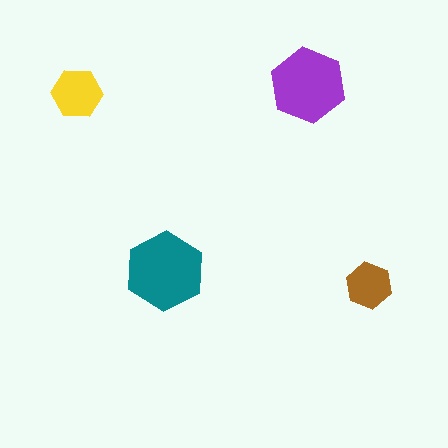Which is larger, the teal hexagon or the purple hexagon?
The teal one.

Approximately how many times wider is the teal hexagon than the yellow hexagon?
About 1.5 times wider.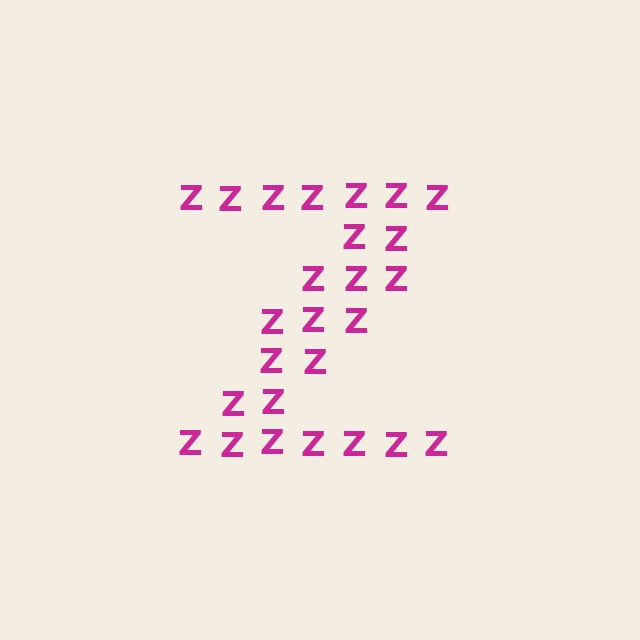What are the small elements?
The small elements are letter Z's.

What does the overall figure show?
The overall figure shows the letter Z.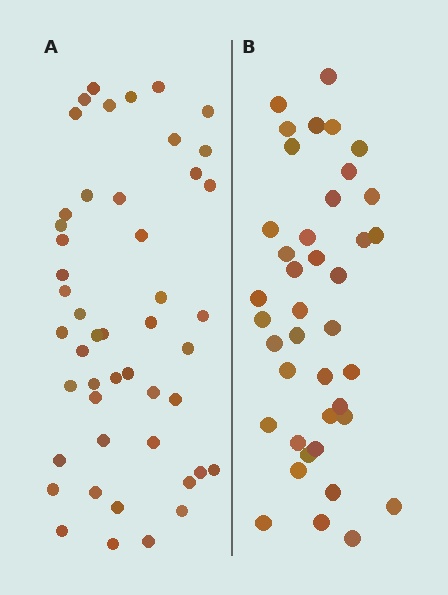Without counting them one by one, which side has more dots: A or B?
Region A (the left region) has more dots.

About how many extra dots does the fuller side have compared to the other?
Region A has roughly 8 or so more dots than region B.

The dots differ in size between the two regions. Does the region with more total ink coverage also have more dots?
No. Region B has more total ink coverage because its dots are larger, but region A actually contains more individual dots. Total area can be misleading — the number of items is what matters here.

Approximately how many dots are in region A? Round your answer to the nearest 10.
About 50 dots. (The exact count is 48, which rounds to 50.)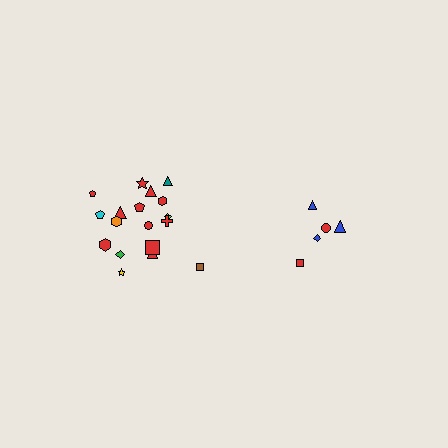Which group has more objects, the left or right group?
The left group.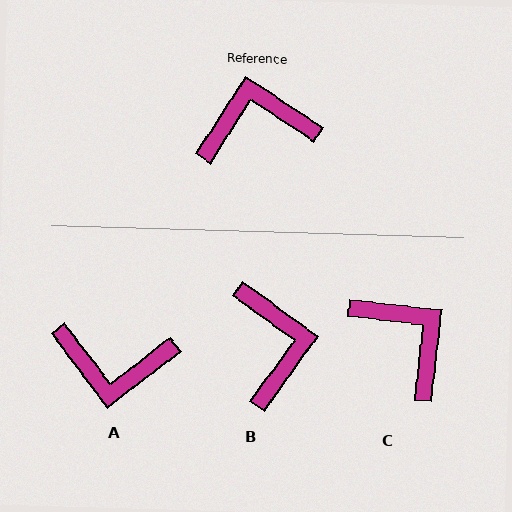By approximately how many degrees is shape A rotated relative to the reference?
Approximately 160 degrees counter-clockwise.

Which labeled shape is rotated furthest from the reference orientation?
A, about 160 degrees away.